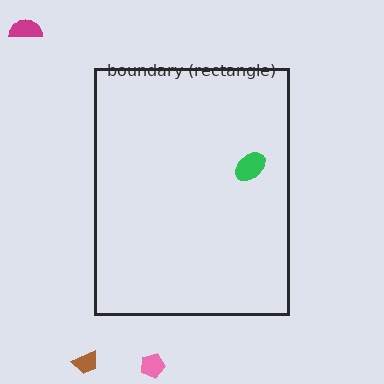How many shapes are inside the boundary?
1 inside, 3 outside.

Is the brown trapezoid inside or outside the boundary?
Outside.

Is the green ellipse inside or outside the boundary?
Inside.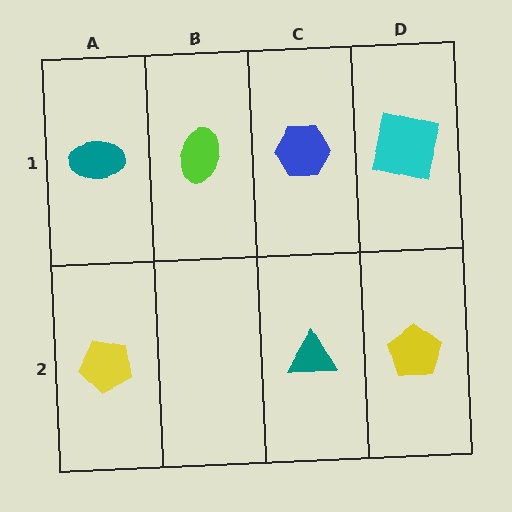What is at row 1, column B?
A lime ellipse.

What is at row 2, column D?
A yellow pentagon.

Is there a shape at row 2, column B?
No, that cell is empty.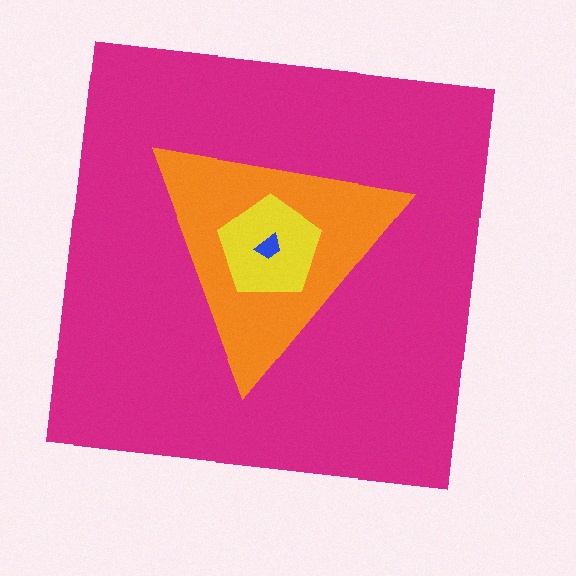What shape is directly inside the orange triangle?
The yellow pentagon.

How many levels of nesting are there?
4.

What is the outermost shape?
The magenta square.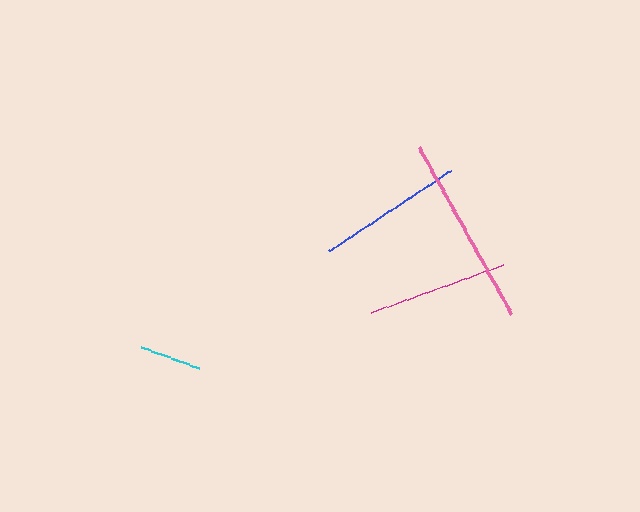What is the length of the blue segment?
The blue segment is approximately 147 pixels long.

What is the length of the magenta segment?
The magenta segment is approximately 139 pixels long.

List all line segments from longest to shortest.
From longest to shortest: pink, blue, magenta, cyan.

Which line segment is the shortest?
The cyan line is the shortest at approximately 62 pixels.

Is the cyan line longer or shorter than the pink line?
The pink line is longer than the cyan line.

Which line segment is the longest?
The pink line is the longest at approximately 192 pixels.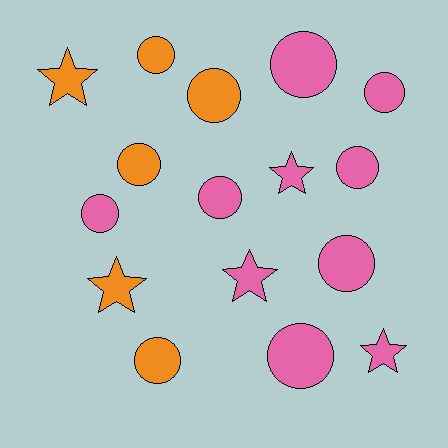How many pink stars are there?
There are 3 pink stars.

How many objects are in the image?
There are 16 objects.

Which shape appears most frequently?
Circle, with 11 objects.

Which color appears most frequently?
Pink, with 10 objects.